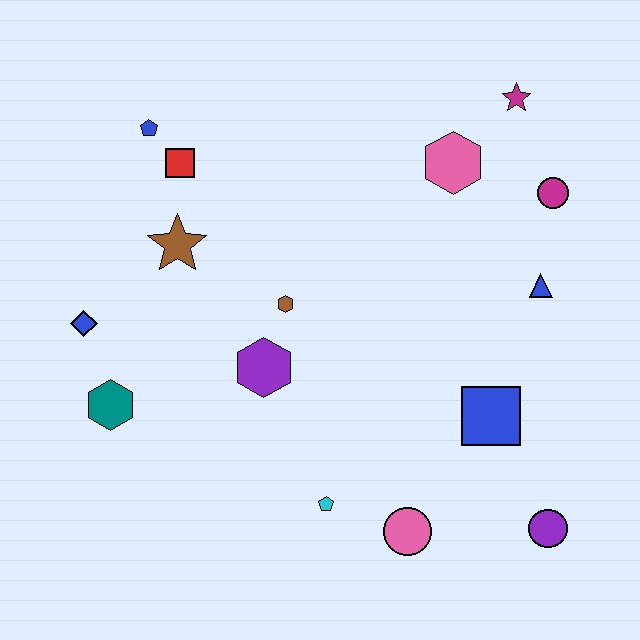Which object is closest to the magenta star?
The pink hexagon is closest to the magenta star.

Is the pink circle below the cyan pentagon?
Yes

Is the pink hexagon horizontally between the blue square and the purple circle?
No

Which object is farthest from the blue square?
The blue pentagon is farthest from the blue square.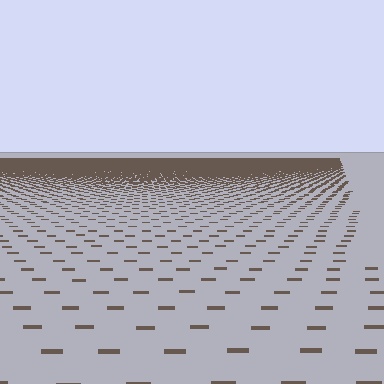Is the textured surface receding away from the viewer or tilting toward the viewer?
The surface is receding away from the viewer. Texture elements get smaller and denser toward the top.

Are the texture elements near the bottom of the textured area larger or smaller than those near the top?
Larger. Near the bottom, elements are closer to the viewer and appear at a bigger on-screen size.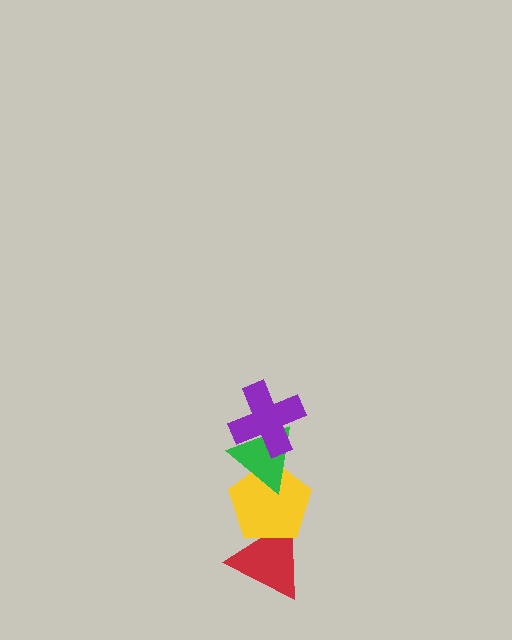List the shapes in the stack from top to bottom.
From top to bottom: the purple cross, the green triangle, the yellow pentagon, the red triangle.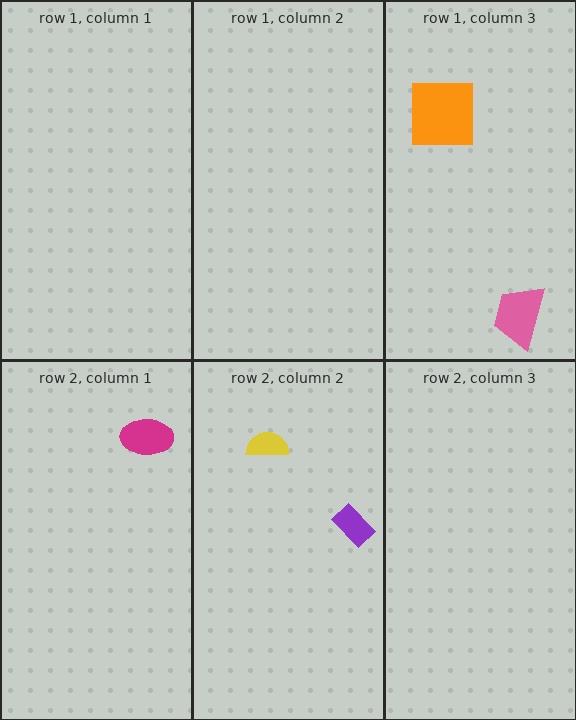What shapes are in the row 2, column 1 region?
The magenta ellipse.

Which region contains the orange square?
The row 1, column 3 region.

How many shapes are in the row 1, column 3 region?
2.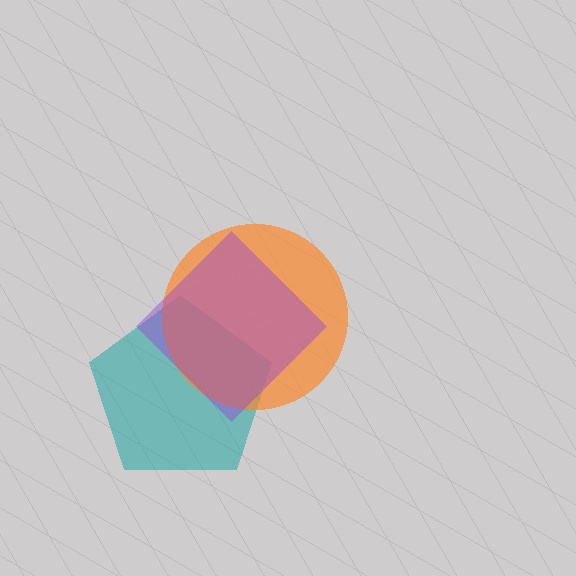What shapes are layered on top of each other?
The layered shapes are: a teal pentagon, an orange circle, a purple diamond.